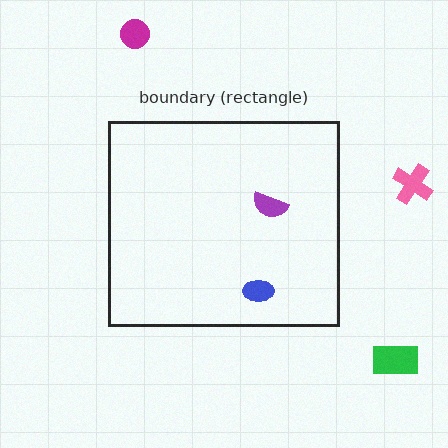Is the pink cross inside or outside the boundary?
Outside.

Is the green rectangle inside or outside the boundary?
Outside.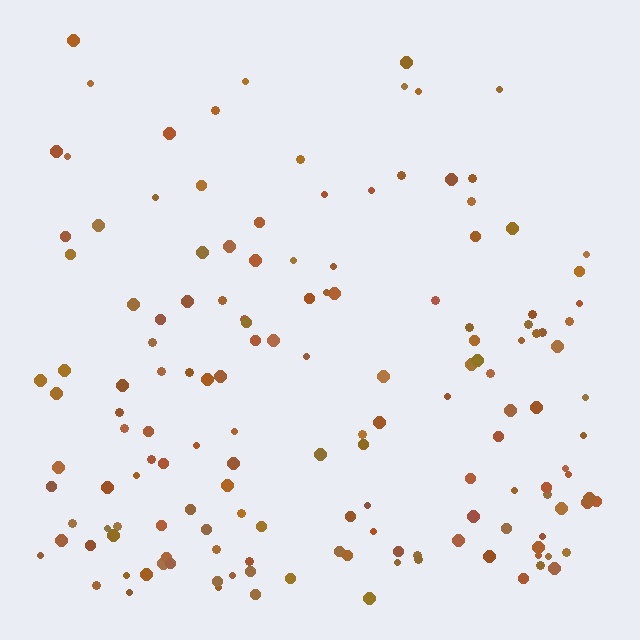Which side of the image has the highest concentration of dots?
The bottom.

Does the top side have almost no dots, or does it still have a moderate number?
Still a moderate number, just noticeably fewer than the bottom.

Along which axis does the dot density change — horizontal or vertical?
Vertical.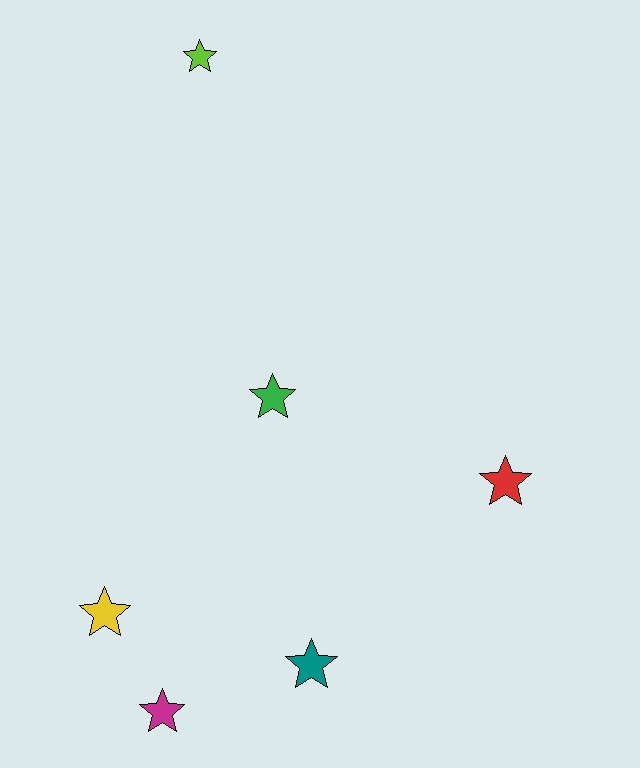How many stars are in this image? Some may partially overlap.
There are 6 stars.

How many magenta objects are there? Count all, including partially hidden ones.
There is 1 magenta object.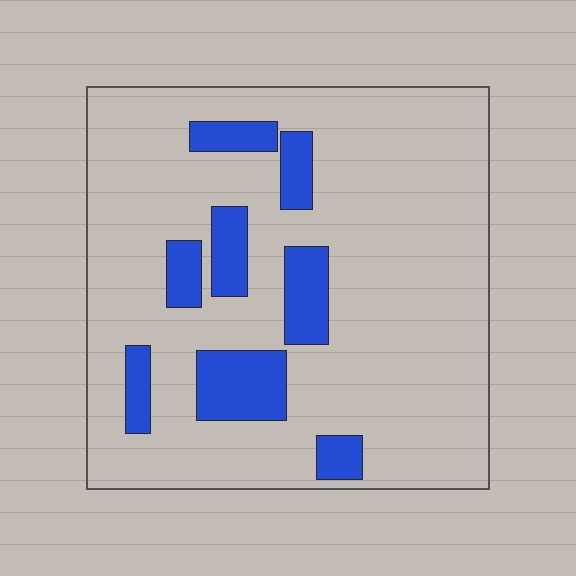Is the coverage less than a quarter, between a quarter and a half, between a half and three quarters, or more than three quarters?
Less than a quarter.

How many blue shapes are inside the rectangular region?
8.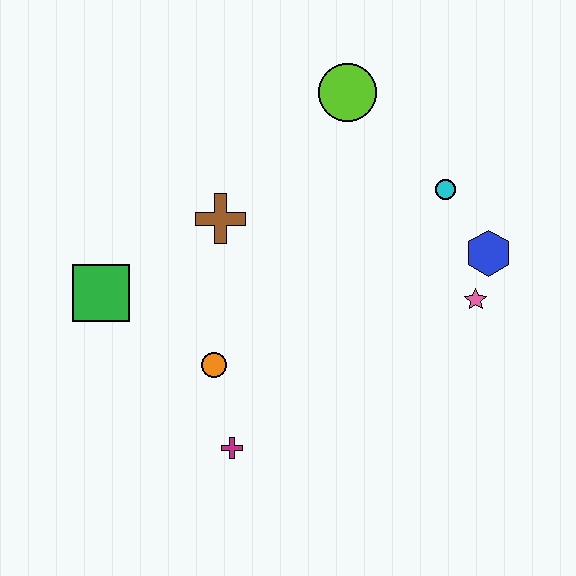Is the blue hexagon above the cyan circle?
No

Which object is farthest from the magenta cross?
The lime circle is farthest from the magenta cross.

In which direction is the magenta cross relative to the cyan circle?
The magenta cross is below the cyan circle.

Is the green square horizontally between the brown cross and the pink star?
No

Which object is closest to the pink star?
The blue hexagon is closest to the pink star.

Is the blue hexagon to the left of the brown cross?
No